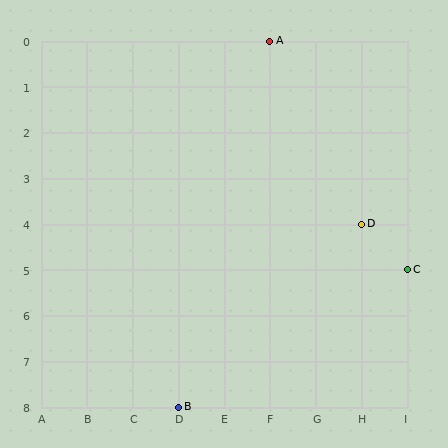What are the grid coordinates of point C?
Point C is at grid coordinates (I, 5).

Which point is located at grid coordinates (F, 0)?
Point A is at (F, 0).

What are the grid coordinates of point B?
Point B is at grid coordinates (D, 8).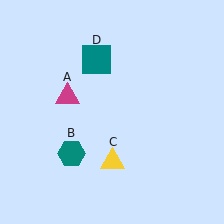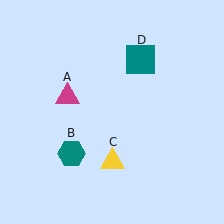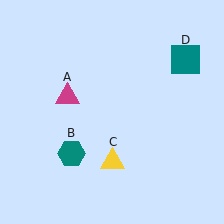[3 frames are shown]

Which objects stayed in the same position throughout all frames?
Magenta triangle (object A) and teal hexagon (object B) and yellow triangle (object C) remained stationary.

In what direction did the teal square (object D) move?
The teal square (object D) moved right.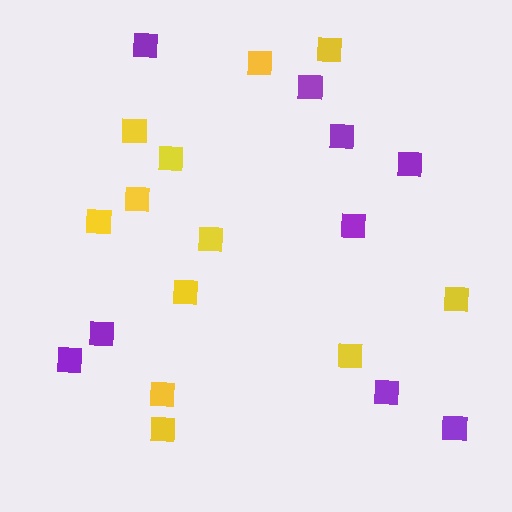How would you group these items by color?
There are 2 groups: one group of purple squares (9) and one group of yellow squares (12).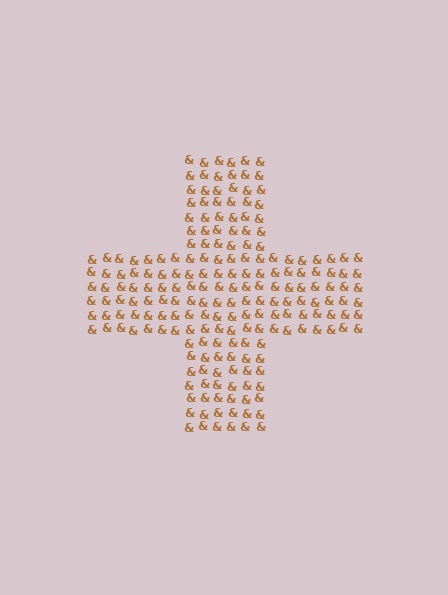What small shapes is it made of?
It is made of small ampersands.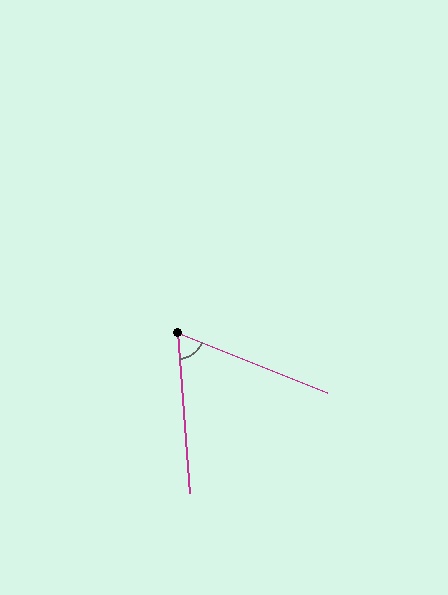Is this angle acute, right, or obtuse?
It is acute.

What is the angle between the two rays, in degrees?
Approximately 64 degrees.